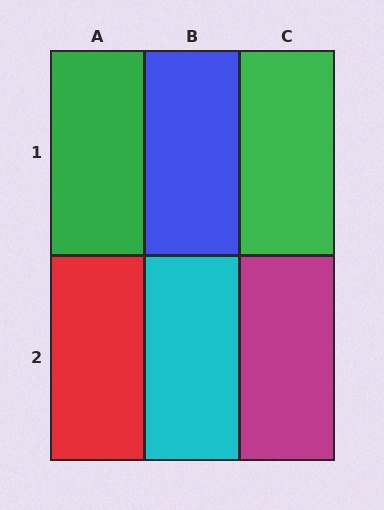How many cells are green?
2 cells are green.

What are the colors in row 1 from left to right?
Green, blue, green.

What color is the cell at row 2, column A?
Red.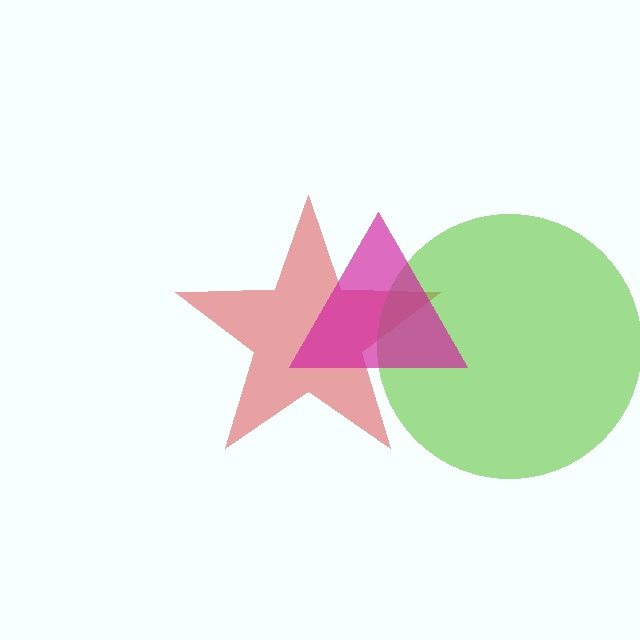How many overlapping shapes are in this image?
There are 3 overlapping shapes in the image.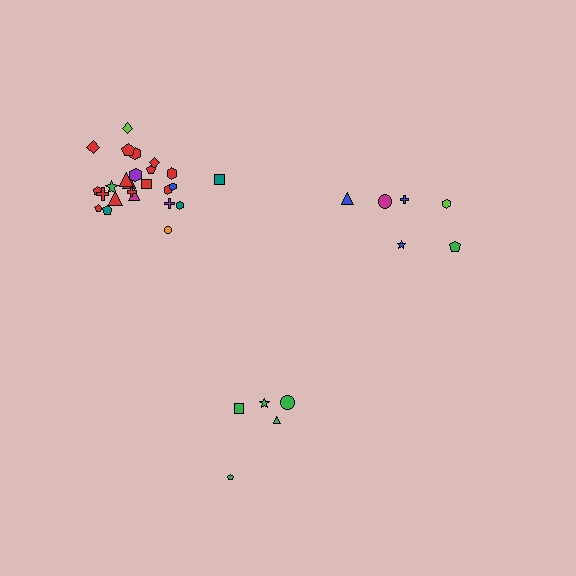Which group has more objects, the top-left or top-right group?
The top-left group.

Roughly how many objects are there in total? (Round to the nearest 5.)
Roughly 35 objects in total.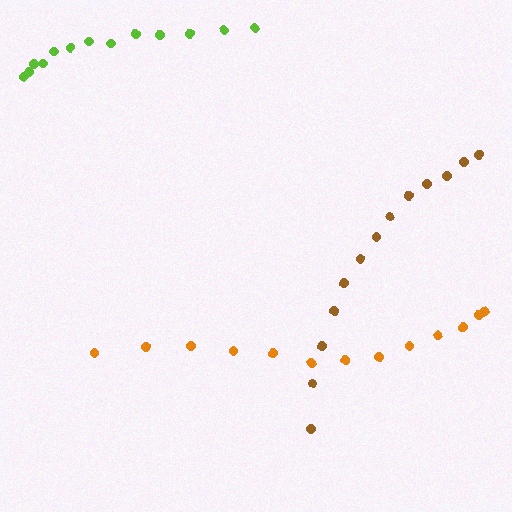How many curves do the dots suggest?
There are 3 distinct paths.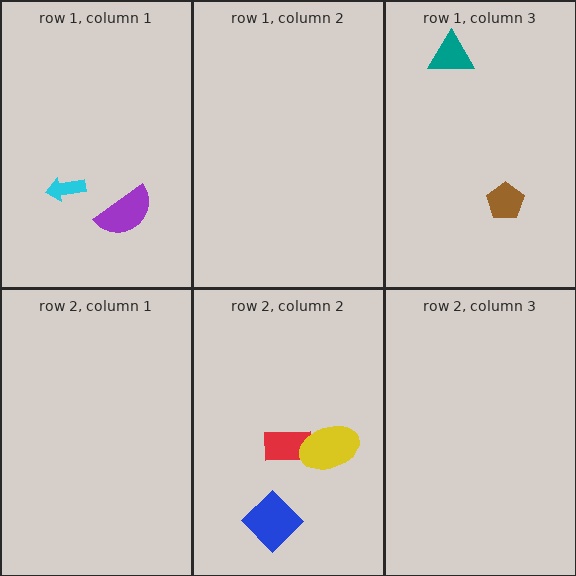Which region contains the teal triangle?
The row 1, column 3 region.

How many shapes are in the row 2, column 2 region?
3.